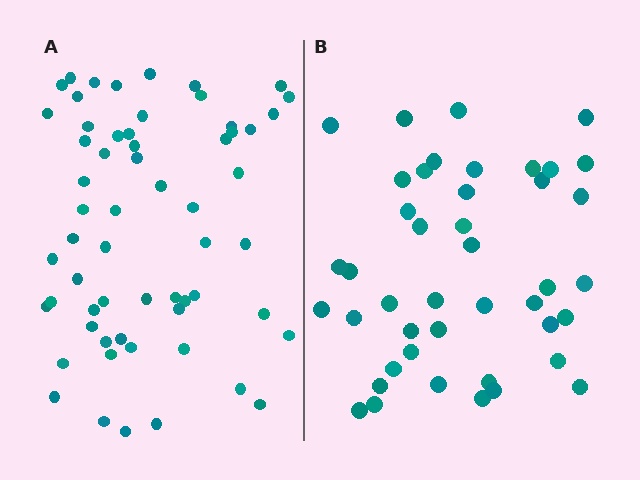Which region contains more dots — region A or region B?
Region A (the left region) has more dots.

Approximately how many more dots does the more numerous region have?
Region A has approximately 15 more dots than region B.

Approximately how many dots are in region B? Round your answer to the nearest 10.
About 40 dots. (The exact count is 43, which rounds to 40.)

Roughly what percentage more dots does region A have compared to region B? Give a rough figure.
About 40% more.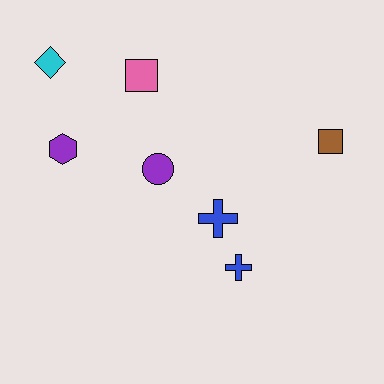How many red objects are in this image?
There are no red objects.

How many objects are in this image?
There are 7 objects.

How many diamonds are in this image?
There is 1 diamond.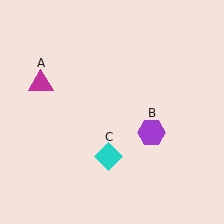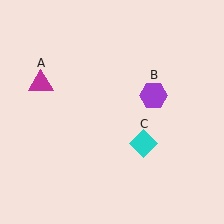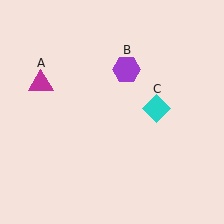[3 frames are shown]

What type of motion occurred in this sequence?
The purple hexagon (object B), cyan diamond (object C) rotated counterclockwise around the center of the scene.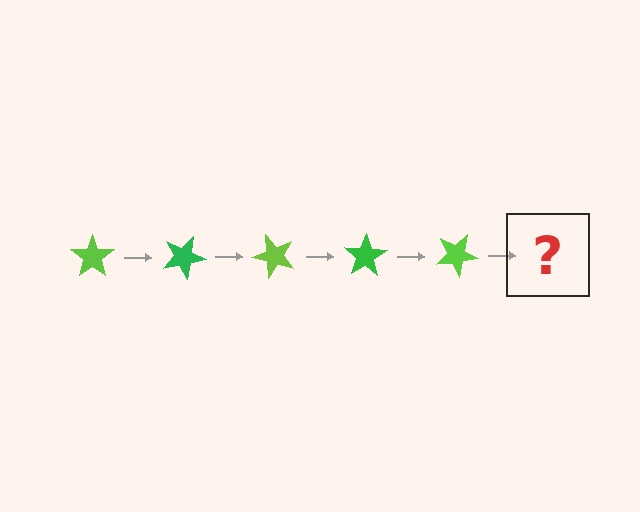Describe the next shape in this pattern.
It should be a green star, rotated 125 degrees from the start.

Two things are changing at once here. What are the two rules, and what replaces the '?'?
The two rules are that it rotates 25 degrees each step and the color cycles through lime and green. The '?' should be a green star, rotated 125 degrees from the start.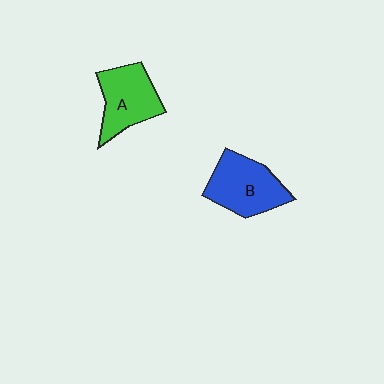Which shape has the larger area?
Shape B (blue).